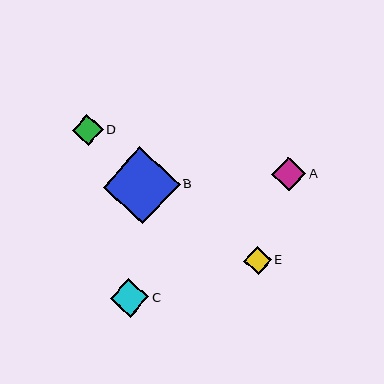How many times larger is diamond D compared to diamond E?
Diamond D is approximately 1.1 times the size of diamond E.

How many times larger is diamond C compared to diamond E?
Diamond C is approximately 1.4 times the size of diamond E.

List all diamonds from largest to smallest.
From largest to smallest: B, C, A, D, E.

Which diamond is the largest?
Diamond B is the largest with a size of approximately 76 pixels.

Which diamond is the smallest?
Diamond E is the smallest with a size of approximately 28 pixels.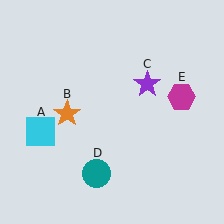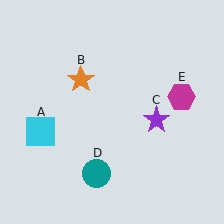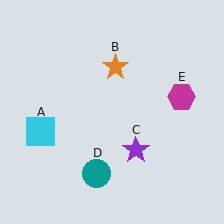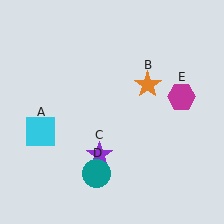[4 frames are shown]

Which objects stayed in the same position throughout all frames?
Cyan square (object A) and teal circle (object D) and magenta hexagon (object E) remained stationary.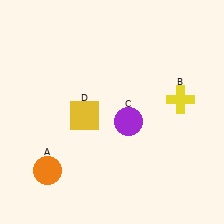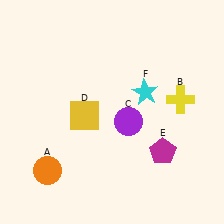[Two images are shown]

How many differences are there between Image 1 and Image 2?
There are 2 differences between the two images.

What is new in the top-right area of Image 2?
A cyan star (F) was added in the top-right area of Image 2.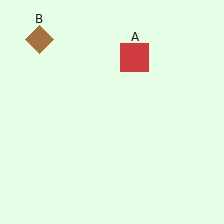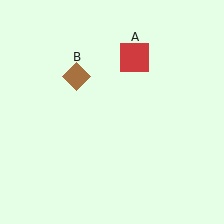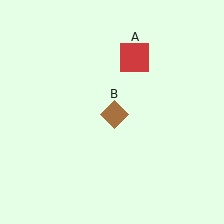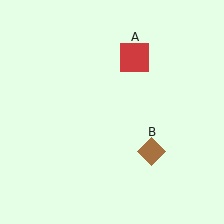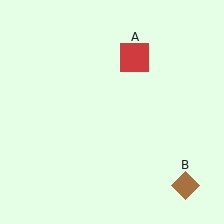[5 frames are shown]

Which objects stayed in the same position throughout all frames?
Red square (object A) remained stationary.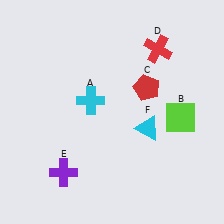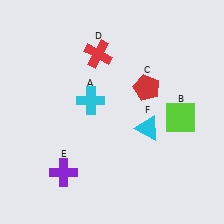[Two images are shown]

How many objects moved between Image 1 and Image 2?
1 object moved between the two images.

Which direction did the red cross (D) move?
The red cross (D) moved left.